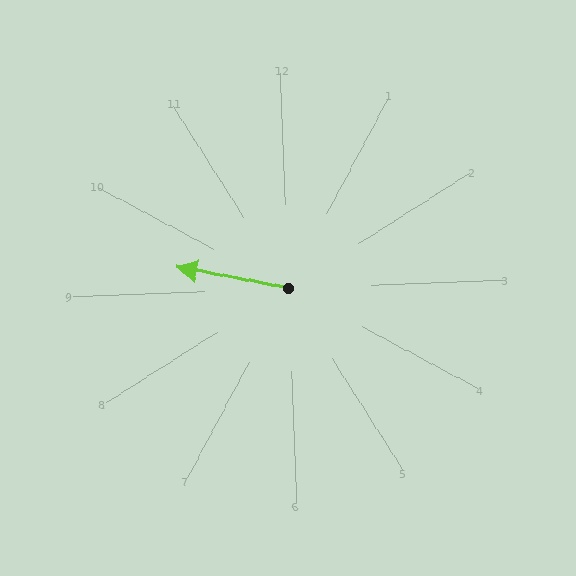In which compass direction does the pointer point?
West.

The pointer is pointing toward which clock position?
Roughly 9 o'clock.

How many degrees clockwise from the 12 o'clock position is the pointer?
Approximately 283 degrees.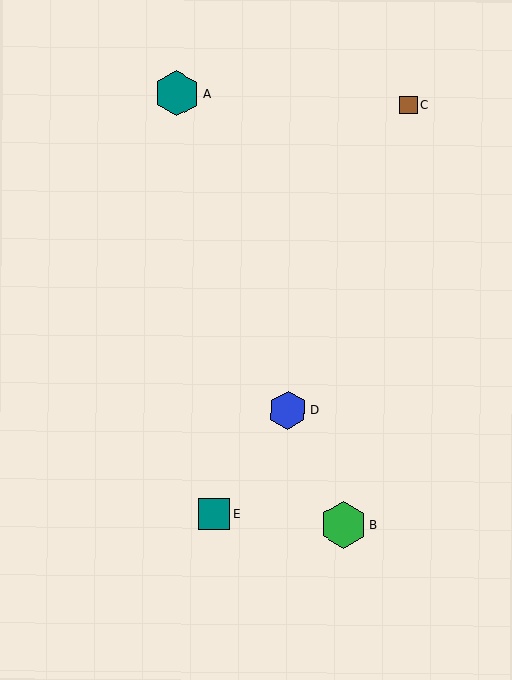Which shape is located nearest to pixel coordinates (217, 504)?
The teal square (labeled E) at (214, 514) is nearest to that location.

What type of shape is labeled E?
Shape E is a teal square.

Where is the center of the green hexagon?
The center of the green hexagon is at (343, 525).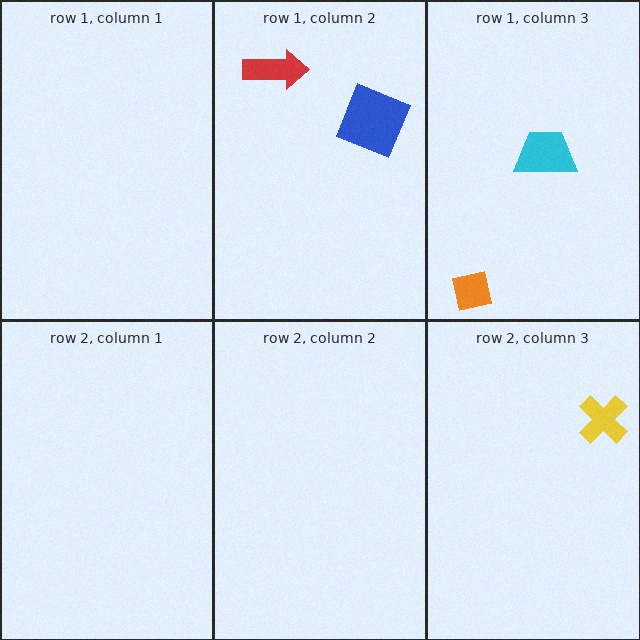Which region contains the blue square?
The row 1, column 2 region.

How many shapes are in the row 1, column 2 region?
2.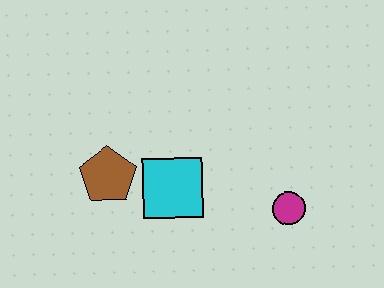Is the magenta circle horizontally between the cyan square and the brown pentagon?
No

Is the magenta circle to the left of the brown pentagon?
No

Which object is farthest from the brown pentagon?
The magenta circle is farthest from the brown pentagon.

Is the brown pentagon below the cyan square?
No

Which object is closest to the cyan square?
The brown pentagon is closest to the cyan square.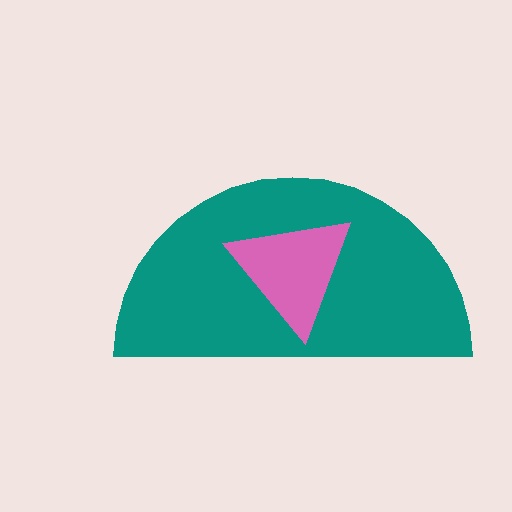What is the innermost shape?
The pink triangle.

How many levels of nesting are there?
2.